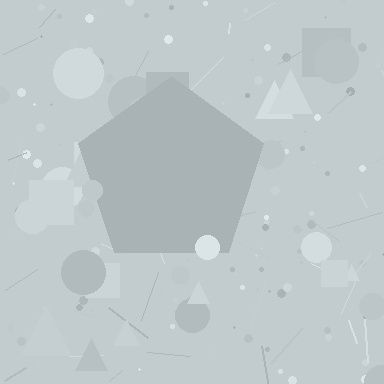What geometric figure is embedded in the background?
A pentagon is embedded in the background.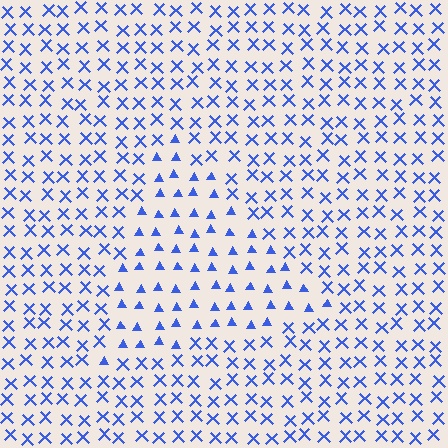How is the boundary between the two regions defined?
The boundary is defined by a change in element shape: triangles inside vs. X marks outside. All elements share the same color and spacing.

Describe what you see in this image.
The image is filled with small blue elements arranged in a uniform grid. A triangle-shaped region contains triangles, while the surrounding area contains X marks. The boundary is defined purely by the change in element shape.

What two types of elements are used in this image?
The image uses triangles inside the triangle region and X marks outside it.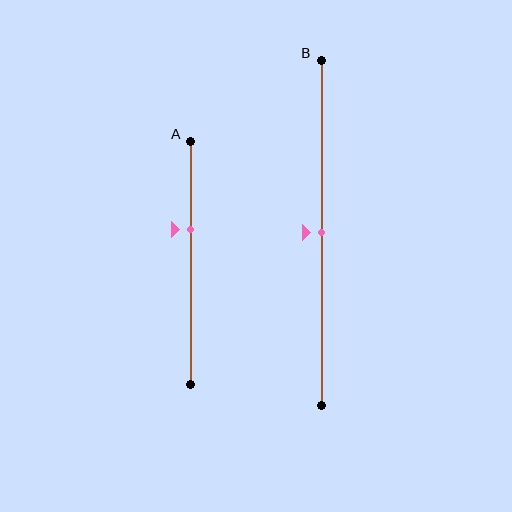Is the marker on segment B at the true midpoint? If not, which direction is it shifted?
Yes, the marker on segment B is at the true midpoint.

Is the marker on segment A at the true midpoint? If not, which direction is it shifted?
No, the marker on segment A is shifted upward by about 14% of the segment length.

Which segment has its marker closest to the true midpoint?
Segment B has its marker closest to the true midpoint.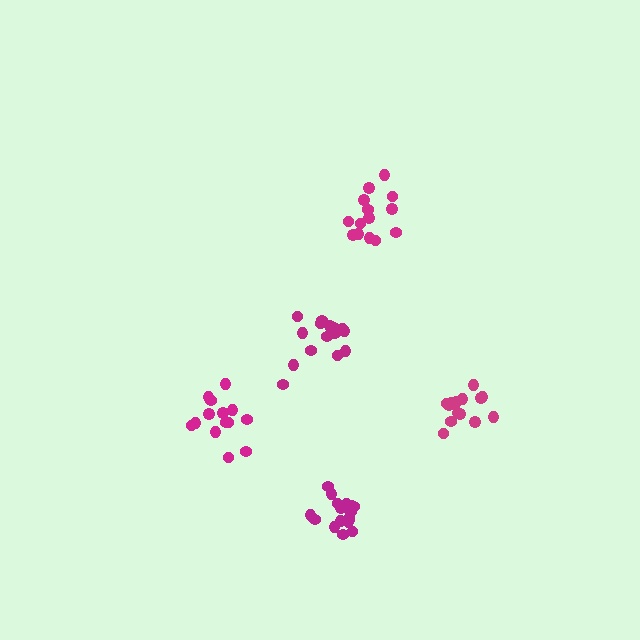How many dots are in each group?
Group 1: 18 dots, Group 2: 19 dots, Group 3: 14 dots, Group 4: 14 dots, Group 5: 14 dots (79 total).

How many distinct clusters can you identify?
There are 5 distinct clusters.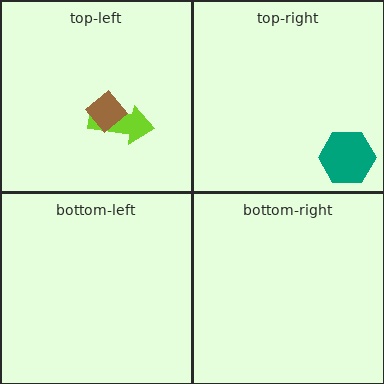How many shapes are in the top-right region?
1.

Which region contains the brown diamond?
The top-left region.